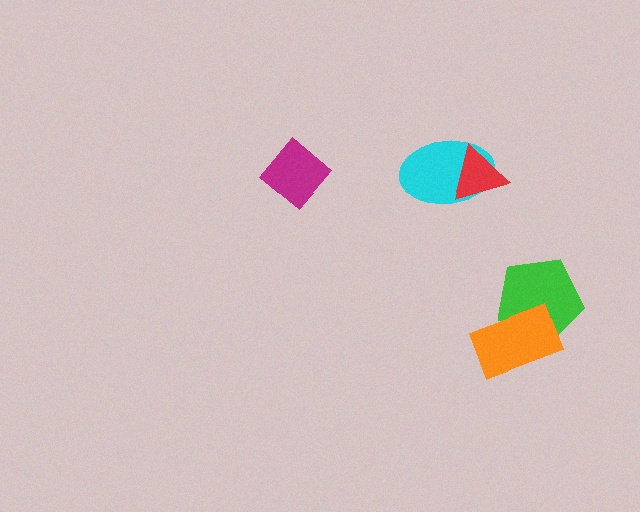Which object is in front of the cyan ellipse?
The red triangle is in front of the cyan ellipse.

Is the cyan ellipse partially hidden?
Yes, it is partially covered by another shape.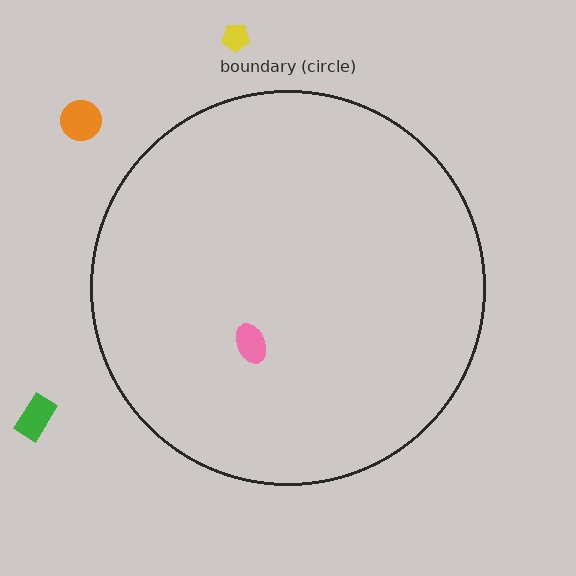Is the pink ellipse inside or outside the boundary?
Inside.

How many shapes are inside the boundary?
1 inside, 3 outside.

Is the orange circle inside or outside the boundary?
Outside.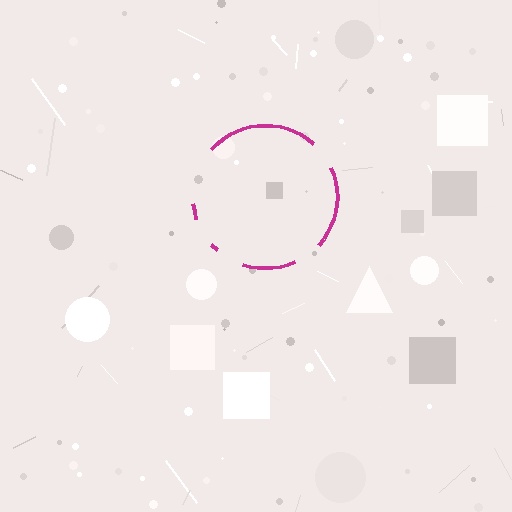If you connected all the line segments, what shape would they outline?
They would outline a circle.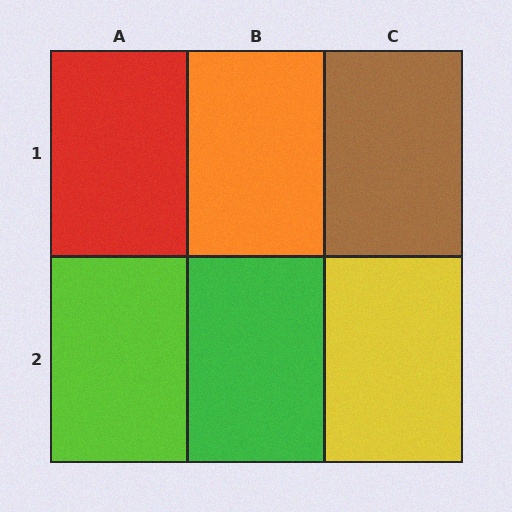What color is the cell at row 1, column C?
Brown.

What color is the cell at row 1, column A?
Red.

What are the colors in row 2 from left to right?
Lime, green, yellow.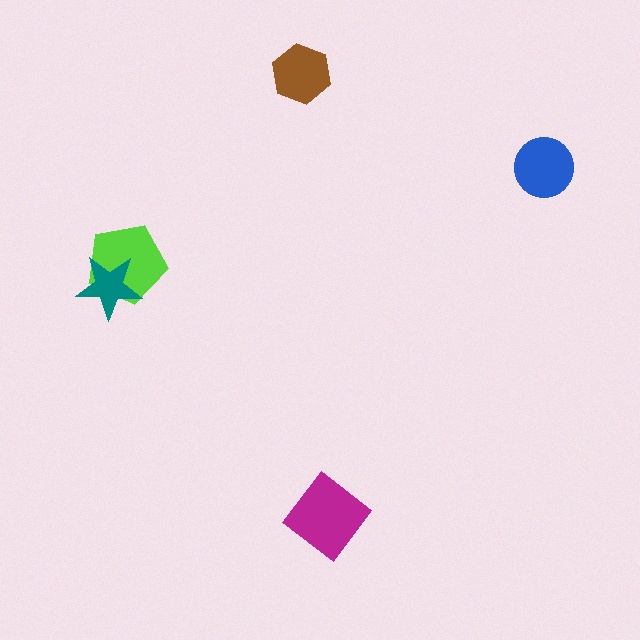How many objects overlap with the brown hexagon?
0 objects overlap with the brown hexagon.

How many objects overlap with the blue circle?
0 objects overlap with the blue circle.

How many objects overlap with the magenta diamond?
0 objects overlap with the magenta diamond.